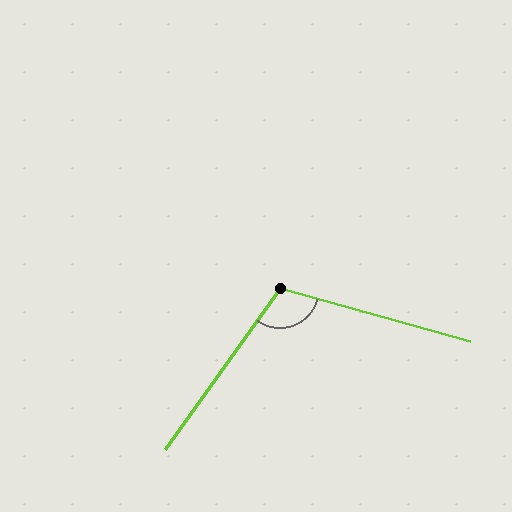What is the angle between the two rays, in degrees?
Approximately 110 degrees.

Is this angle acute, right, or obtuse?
It is obtuse.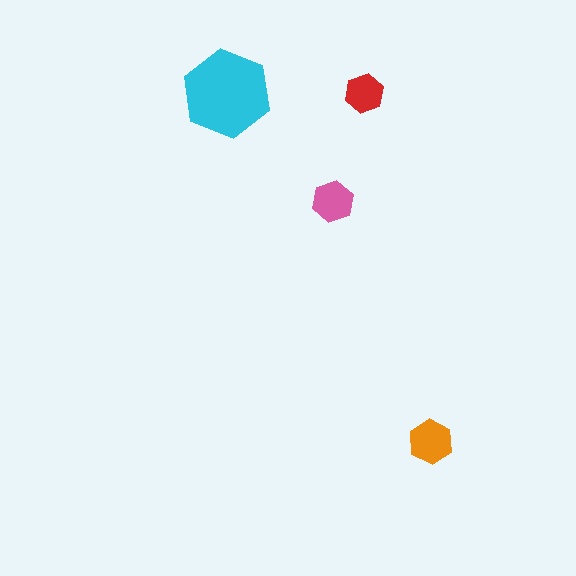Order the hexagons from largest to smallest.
the cyan one, the orange one, the pink one, the red one.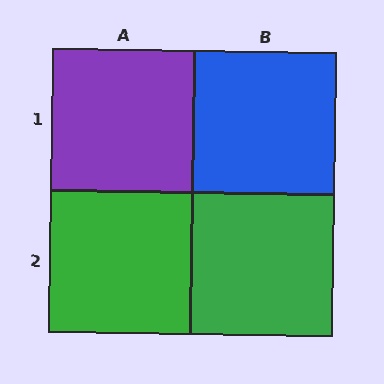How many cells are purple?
1 cell is purple.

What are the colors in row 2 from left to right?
Green, green.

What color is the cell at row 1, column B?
Blue.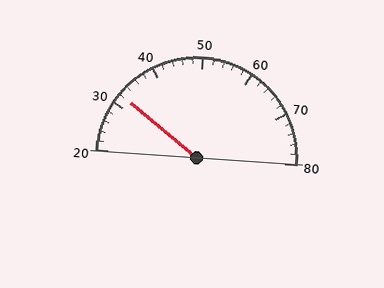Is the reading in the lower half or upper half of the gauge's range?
The reading is in the lower half of the range (20 to 80).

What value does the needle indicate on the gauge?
The needle indicates approximately 32.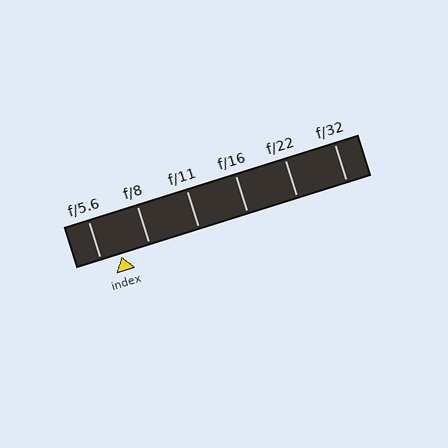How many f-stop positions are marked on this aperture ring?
There are 6 f-stop positions marked.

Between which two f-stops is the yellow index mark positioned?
The index mark is between f/5.6 and f/8.